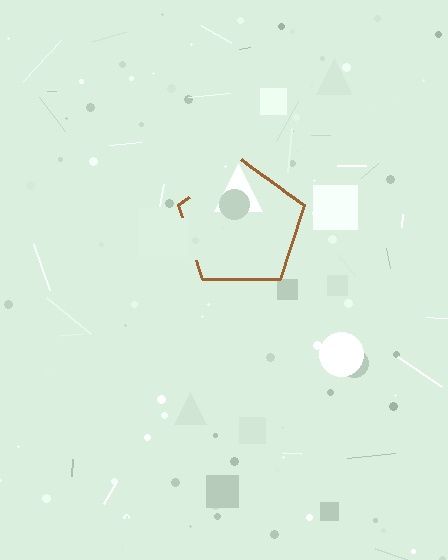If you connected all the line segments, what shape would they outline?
They would outline a pentagon.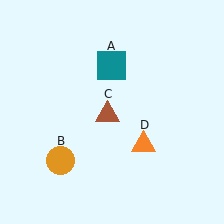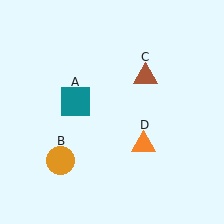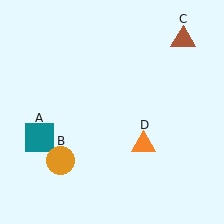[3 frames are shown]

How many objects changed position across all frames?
2 objects changed position: teal square (object A), brown triangle (object C).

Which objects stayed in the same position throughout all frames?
Orange circle (object B) and orange triangle (object D) remained stationary.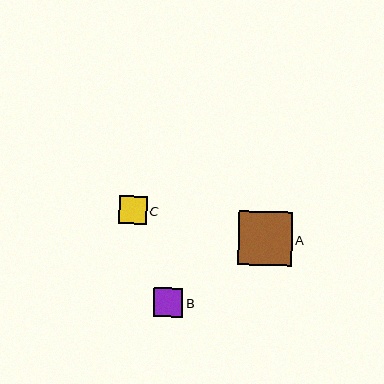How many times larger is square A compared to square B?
Square A is approximately 1.9 times the size of square B.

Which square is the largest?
Square A is the largest with a size of approximately 53 pixels.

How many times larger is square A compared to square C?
Square A is approximately 1.9 times the size of square C.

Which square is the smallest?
Square C is the smallest with a size of approximately 28 pixels.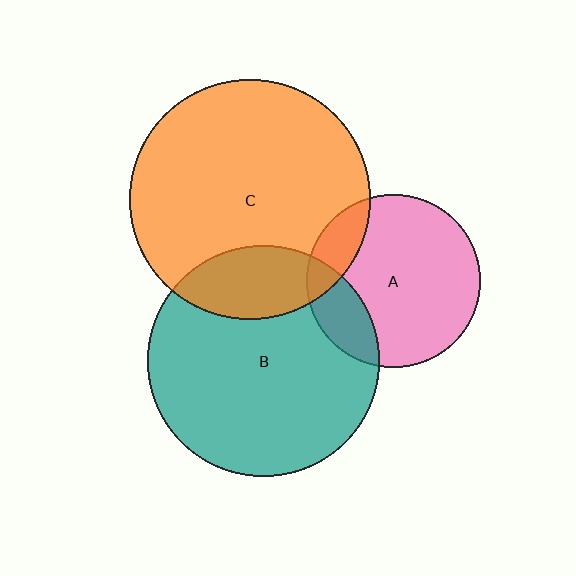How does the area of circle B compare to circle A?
Approximately 1.8 times.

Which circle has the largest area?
Circle C (orange).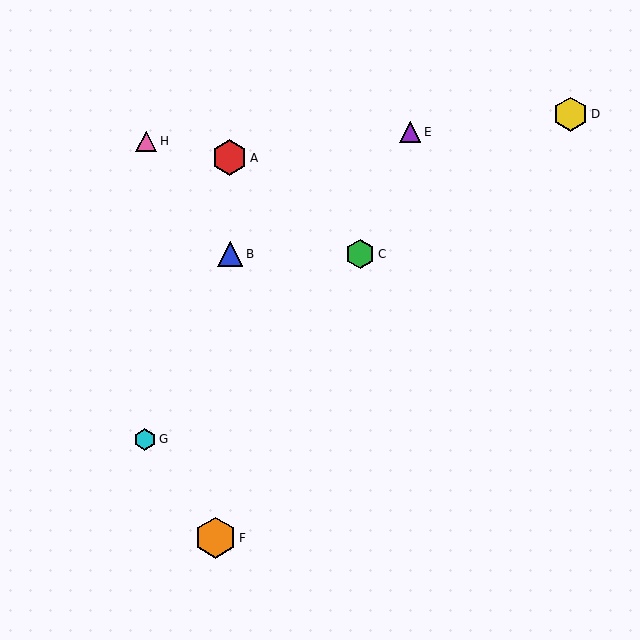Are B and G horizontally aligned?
No, B is at y≈254 and G is at y≈439.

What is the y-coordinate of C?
Object C is at y≈254.